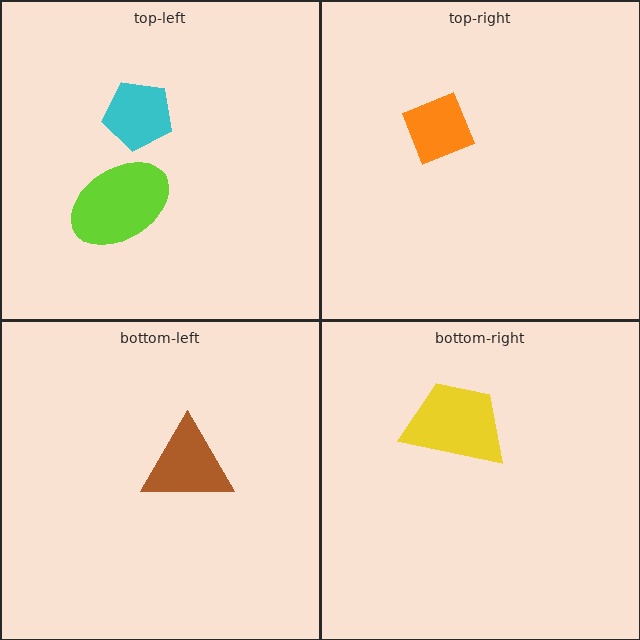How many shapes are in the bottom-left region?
1.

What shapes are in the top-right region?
The orange diamond.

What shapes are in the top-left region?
The lime ellipse, the cyan pentagon.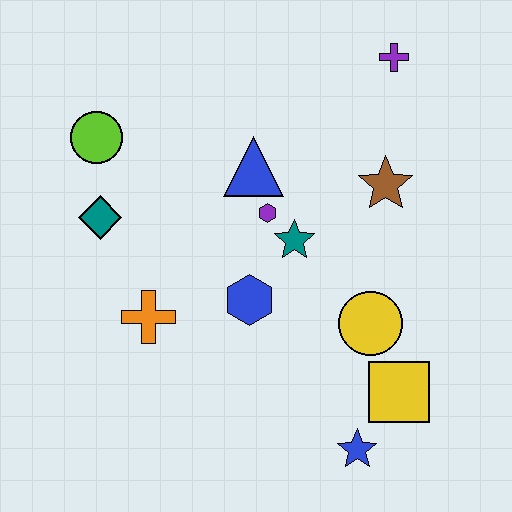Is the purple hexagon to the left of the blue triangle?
No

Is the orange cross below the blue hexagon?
Yes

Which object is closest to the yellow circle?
The yellow square is closest to the yellow circle.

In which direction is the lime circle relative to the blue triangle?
The lime circle is to the left of the blue triangle.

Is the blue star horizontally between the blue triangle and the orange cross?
No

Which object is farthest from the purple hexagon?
The blue star is farthest from the purple hexagon.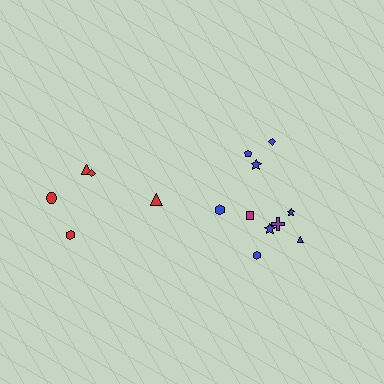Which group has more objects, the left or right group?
The right group.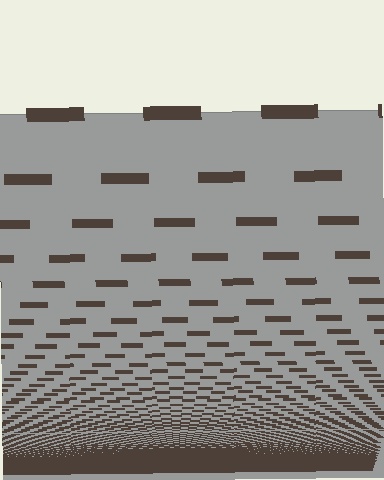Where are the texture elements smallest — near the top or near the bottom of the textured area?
Near the bottom.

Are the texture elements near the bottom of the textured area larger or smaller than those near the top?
Smaller. The gradient is inverted — elements near the bottom are smaller and denser.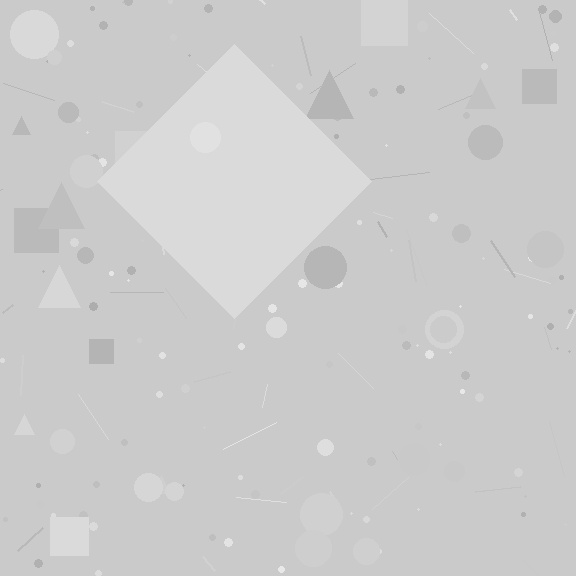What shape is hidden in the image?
A diamond is hidden in the image.